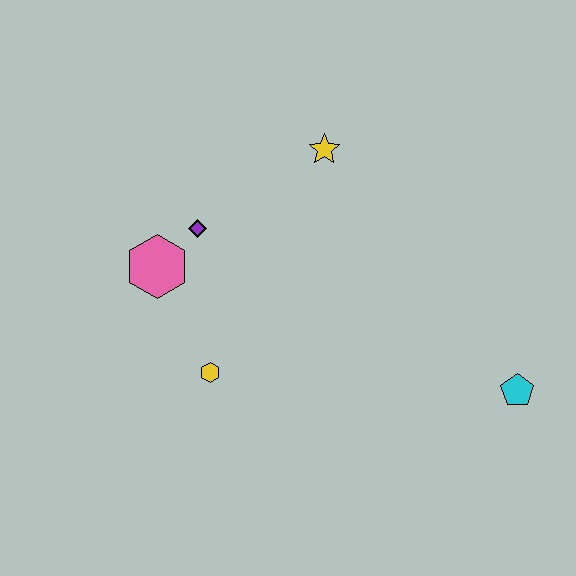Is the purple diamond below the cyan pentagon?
No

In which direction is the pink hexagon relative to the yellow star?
The pink hexagon is to the left of the yellow star.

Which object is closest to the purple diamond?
The pink hexagon is closest to the purple diamond.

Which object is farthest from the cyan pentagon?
The pink hexagon is farthest from the cyan pentagon.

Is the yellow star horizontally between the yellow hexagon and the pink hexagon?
No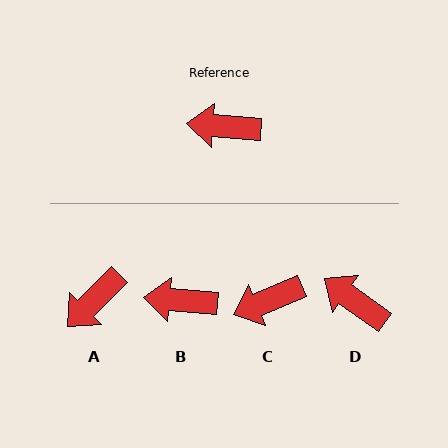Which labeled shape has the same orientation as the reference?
B.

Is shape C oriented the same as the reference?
No, it is off by about 28 degrees.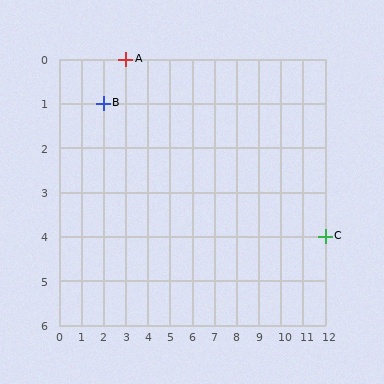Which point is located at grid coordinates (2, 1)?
Point B is at (2, 1).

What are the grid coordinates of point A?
Point A is at grid coordinates (3, 0).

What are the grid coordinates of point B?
Point B is at grid coordinates (2, 1).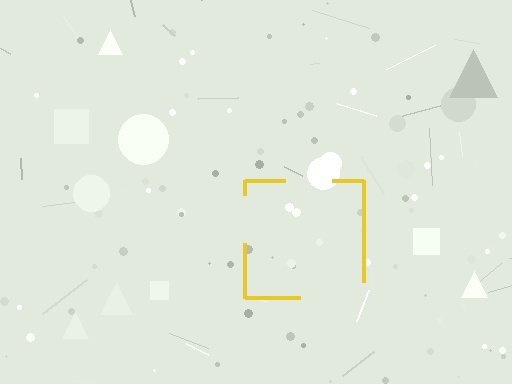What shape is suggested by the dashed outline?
The dashed outline suggests a square.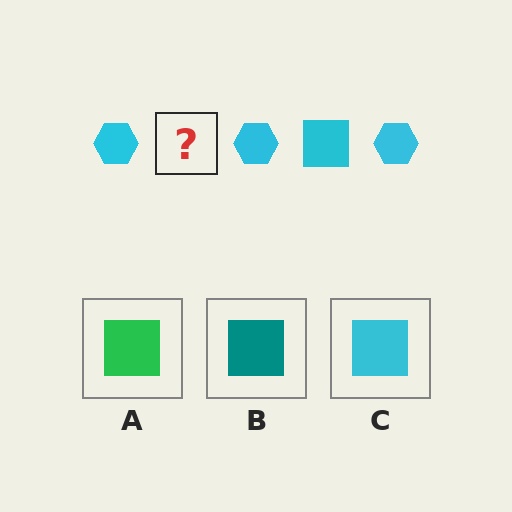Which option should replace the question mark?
Option C.